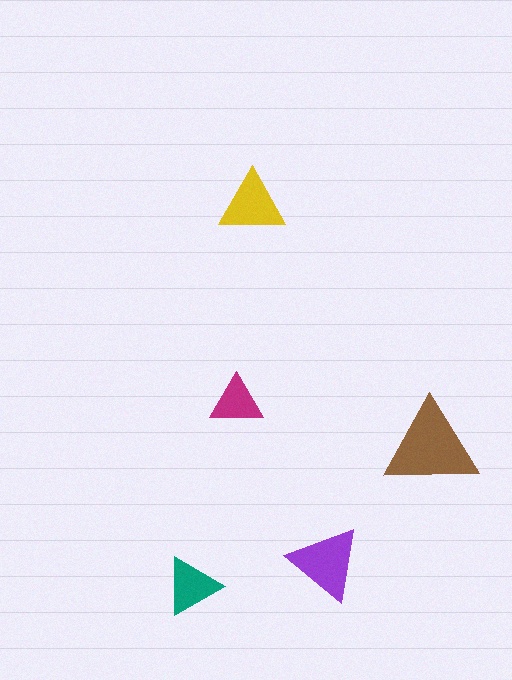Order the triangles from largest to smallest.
the brown one, the purple one, the yellow one, the teal one, the magenta one.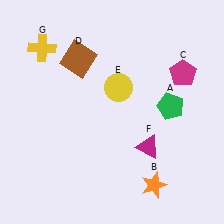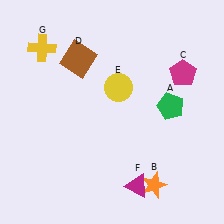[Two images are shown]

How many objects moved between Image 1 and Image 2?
1 object moved between the two images.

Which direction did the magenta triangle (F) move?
The magenta triangle (F) moved down.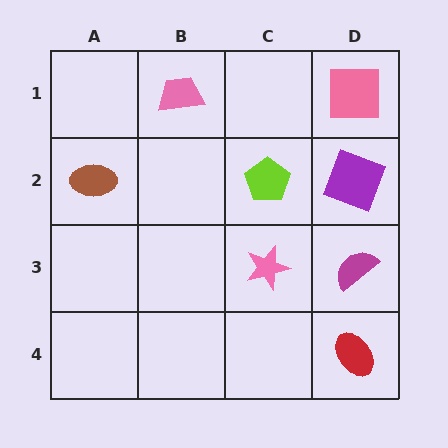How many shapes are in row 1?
2 shapes.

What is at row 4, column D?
A red ellipse.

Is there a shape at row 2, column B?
No, that cell is empty.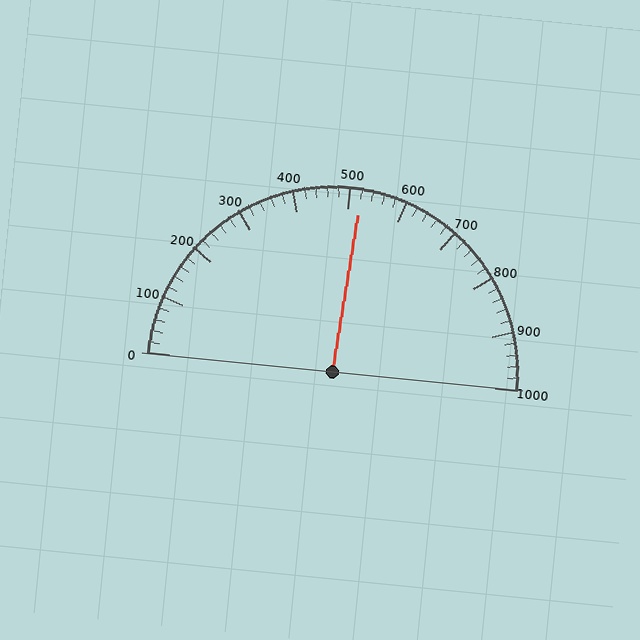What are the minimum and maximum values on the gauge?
The gauge ranges from 0 to 1000.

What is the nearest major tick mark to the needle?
The nearest major tick mark is 500.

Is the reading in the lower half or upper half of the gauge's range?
The reading is in the upper half of the range (0 to 1000).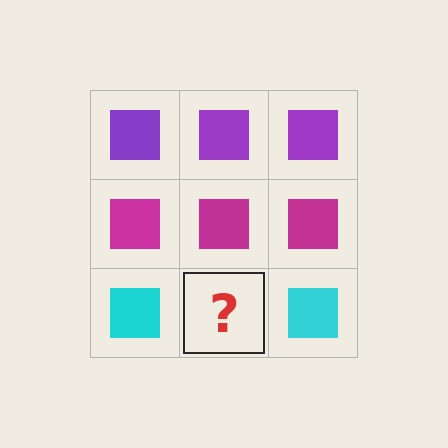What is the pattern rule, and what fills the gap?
The rule is that each row has a consistent color. The gap should be filled with a cyan square.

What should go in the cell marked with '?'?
The missing cell should contain a cyan square.